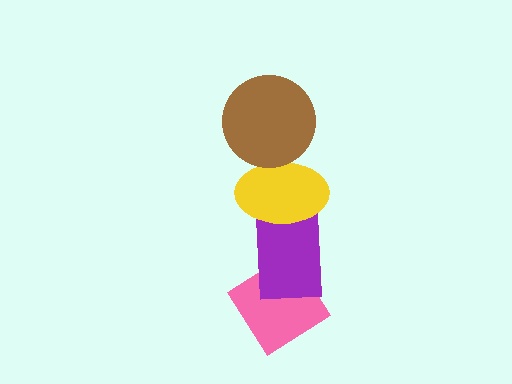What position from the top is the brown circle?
The brown circle is 1st from the top.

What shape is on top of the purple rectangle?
The yellow ellipse is on top of the purple rectangle.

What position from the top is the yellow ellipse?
The yellow ellipse is 2nd from the top.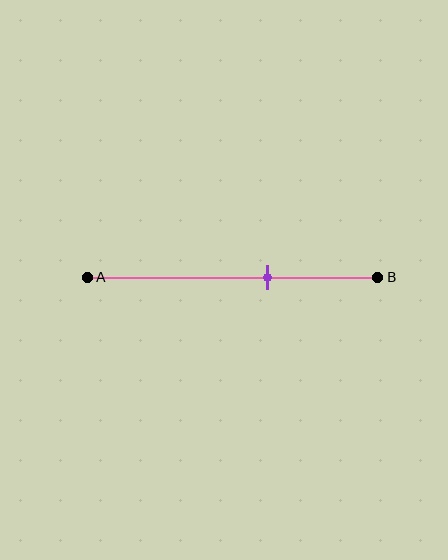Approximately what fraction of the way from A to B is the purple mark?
The purple mark is approximately 60% of the way from A to B.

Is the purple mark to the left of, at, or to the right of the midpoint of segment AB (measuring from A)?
The purple mark is to the right of the midpoint of segment AB.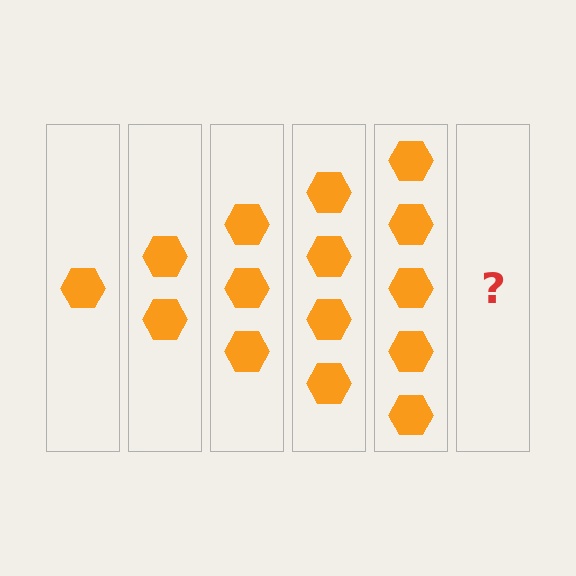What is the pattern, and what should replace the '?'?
The pattern is that each step adds one more hexagon. The '?' should be 6 hexagons.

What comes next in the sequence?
The next element should be 6 hexagons.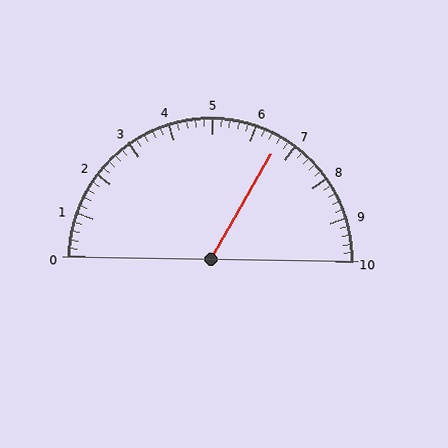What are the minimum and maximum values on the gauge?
The gauge ranges from 0 to 10.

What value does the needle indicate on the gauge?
The needle indicates approximately 6.6.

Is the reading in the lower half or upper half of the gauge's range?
The reading is in the upper half of the range (0 to 10).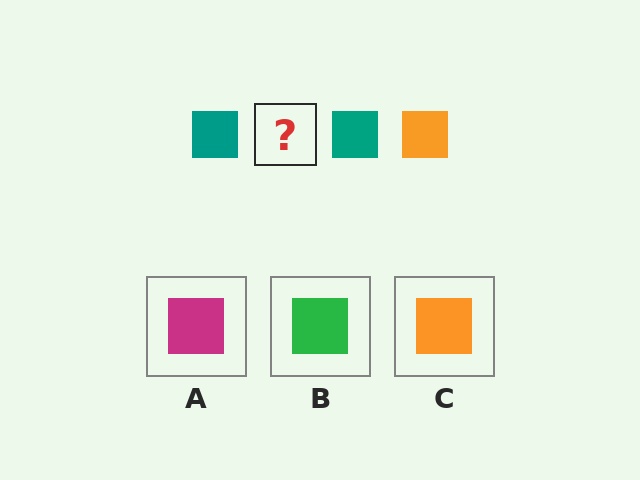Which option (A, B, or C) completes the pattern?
C.